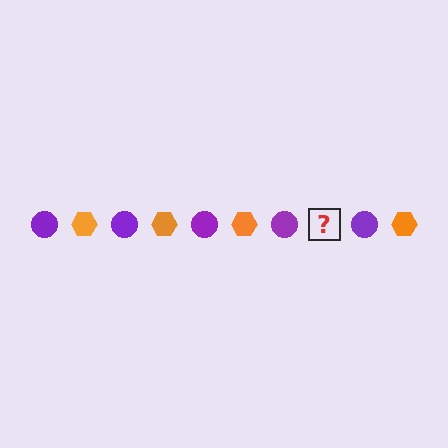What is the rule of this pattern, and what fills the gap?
The rule is that the pattern alternates between purple circle and orange hexagon. The gap should be filled with an orange hexagon.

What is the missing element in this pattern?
The missing element is an orange hexagon.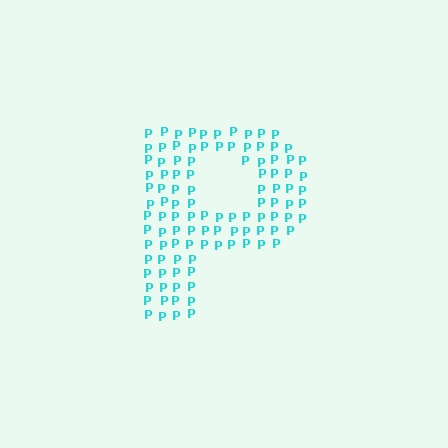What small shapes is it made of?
It is made of small letter P's.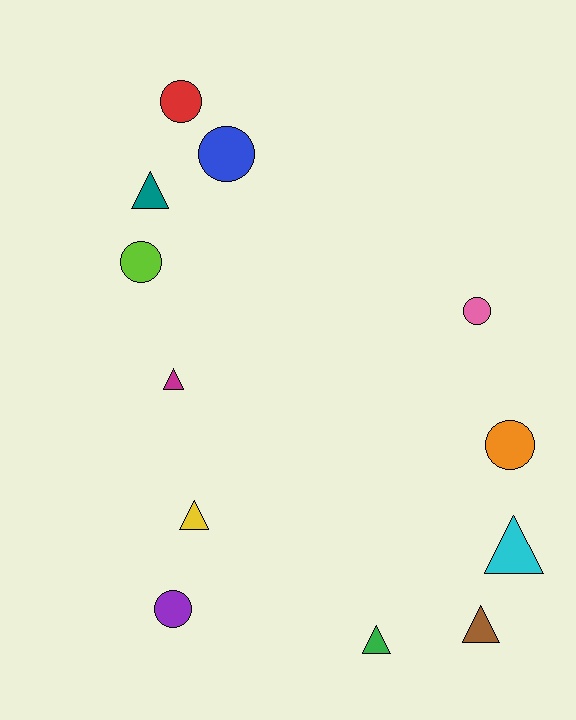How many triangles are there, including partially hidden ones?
There are 6 triangles.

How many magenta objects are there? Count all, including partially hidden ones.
There is 1 magenta object.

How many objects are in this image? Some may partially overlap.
There are 12 objects.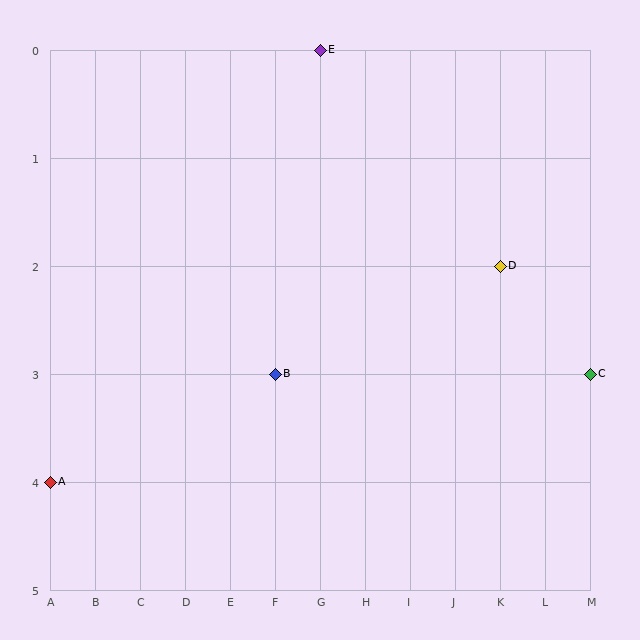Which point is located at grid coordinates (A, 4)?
Point A is at (A, 4).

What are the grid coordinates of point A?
Point A is at grid coordinates (A, 4).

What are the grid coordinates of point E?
Point E is at grid coordinates (G, 0).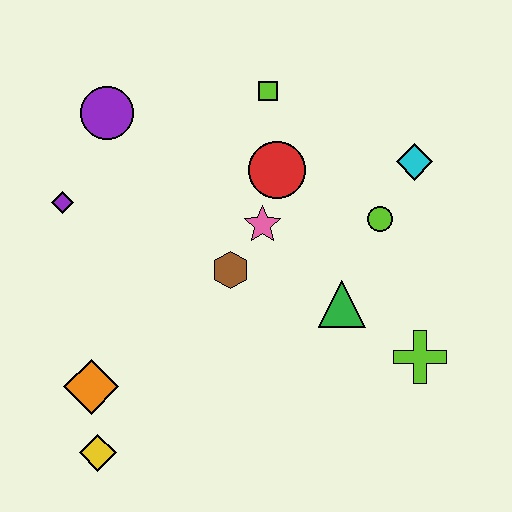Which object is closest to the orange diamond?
The yellow diamond is closest to the orange diamond.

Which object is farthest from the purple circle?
The lime cross is farthest from the purple circle.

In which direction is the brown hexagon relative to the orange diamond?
The brown hexagon is to the right of the orange diamond.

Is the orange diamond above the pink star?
No